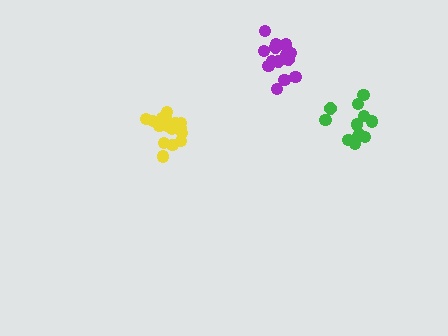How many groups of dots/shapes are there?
There are 3 groups.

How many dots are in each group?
Group 1: 12 dots, Group 2: 18 dots, Group 3: 15 dots (45 total).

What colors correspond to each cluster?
The clusters are colored: green, yellow, purple.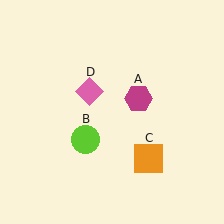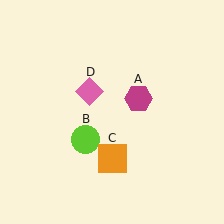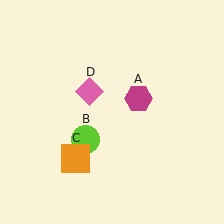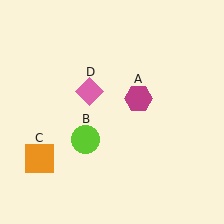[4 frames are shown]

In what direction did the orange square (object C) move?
The orange square (object C) moved left.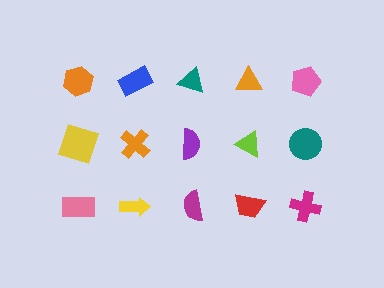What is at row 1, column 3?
A teal triangle.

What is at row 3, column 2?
A yellow arrow.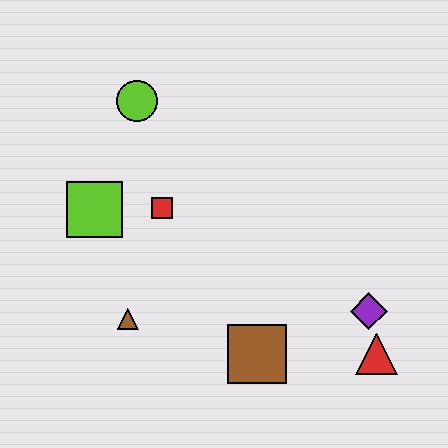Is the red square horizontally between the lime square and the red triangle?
Yes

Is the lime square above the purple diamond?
Yes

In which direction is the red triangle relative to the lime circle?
The red triangle is below the lime circle.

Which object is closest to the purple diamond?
The red triangle is closest to the purple diamond.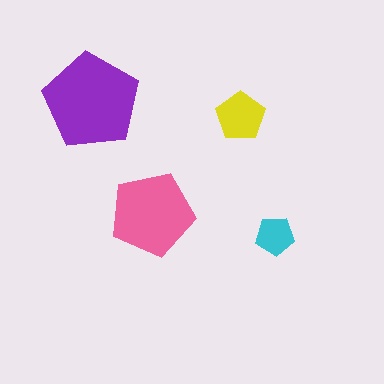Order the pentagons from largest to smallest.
the purple one, the pink one, the yellow one, the cyan one.